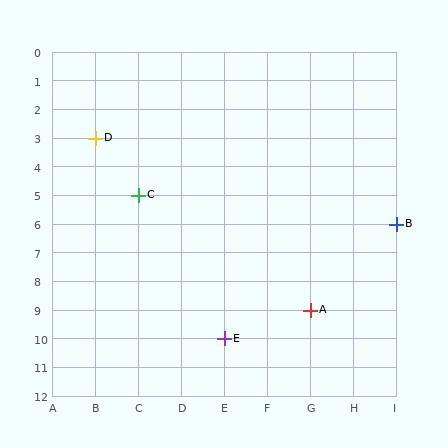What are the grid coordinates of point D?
Point D is at grid coordinates (B, 3).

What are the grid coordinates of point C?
Point C is at grid coordinates (C, 5).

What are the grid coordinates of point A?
Point A is at grid coordinates (G, 9).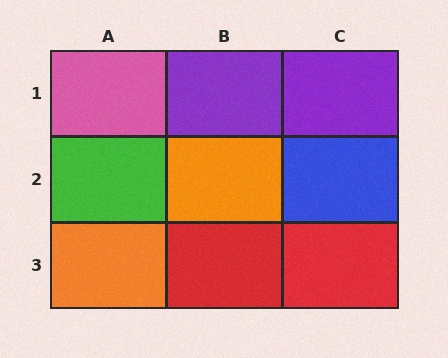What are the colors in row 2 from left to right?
Green, orange, blue.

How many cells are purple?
2 cells are purple.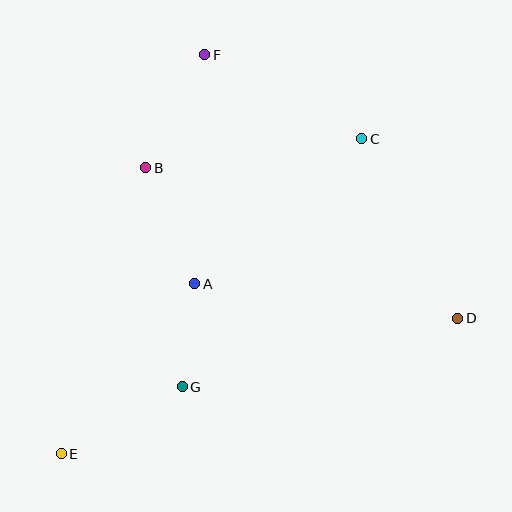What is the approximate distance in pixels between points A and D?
The distance between A and D is approximately 266 pixels.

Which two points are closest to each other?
Points A and G are closest to each other.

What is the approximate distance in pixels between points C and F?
The distance between C and F is approximately 178 pixels.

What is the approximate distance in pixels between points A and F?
The distance between A and F is approximately 229 pixels.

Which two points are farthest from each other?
Points C and E are farthest from each other.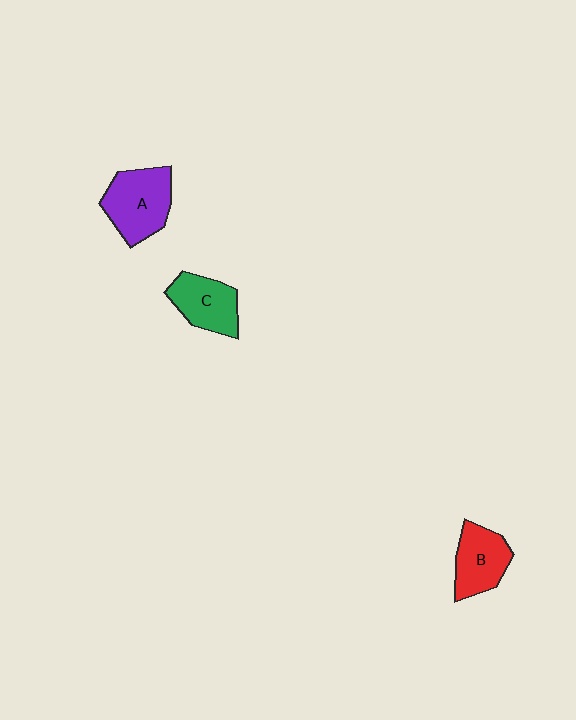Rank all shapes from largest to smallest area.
From largest to smallest: A (purple), B (red), C (green).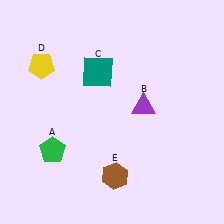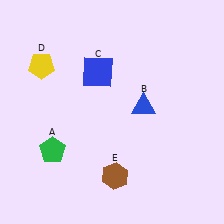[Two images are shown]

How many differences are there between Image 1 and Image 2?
There are 2 differences between the two images.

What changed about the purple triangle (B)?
In Image 1, B is purple. In Image 2, it changed to blue.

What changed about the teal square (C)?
In Image 1, C is teal. In Image 2, it changed to blue.